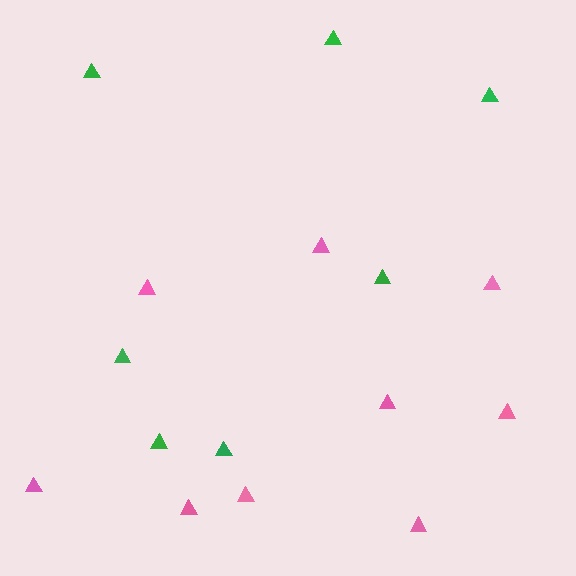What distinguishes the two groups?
There are 2 groups: one group of pink triangles (9) and one group of green triangles (7).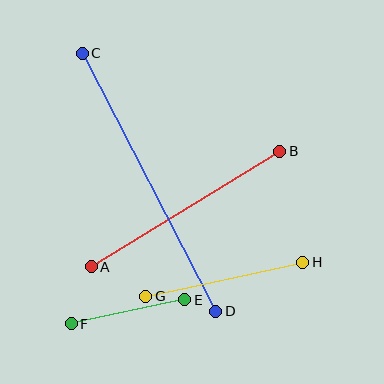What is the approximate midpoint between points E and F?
The midpoint is at approximately (128, 312) pixels.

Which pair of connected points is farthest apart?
Points C and D are farthest apart.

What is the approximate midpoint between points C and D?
The midpoint is at approximately (149, 182) pixels.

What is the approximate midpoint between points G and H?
The midpoint is at approximately (224, 279) pixels.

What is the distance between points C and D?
The distance is approximately 290 pixels.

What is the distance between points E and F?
The distance is approximately 116 pixels.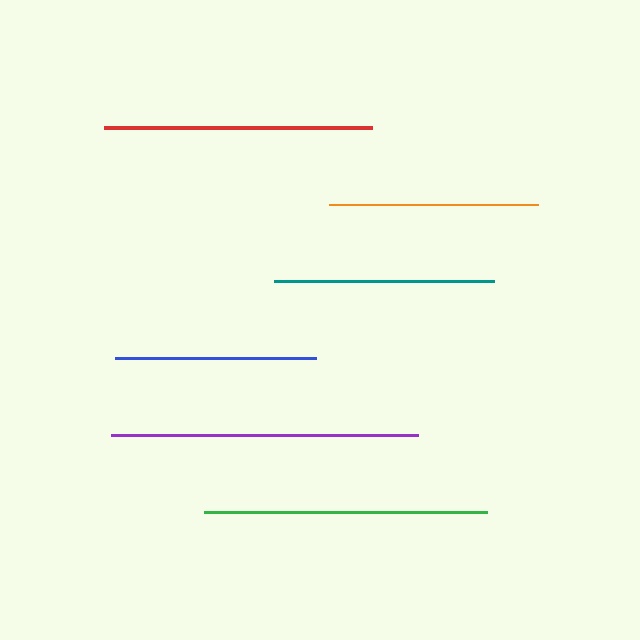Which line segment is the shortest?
The blue line is the shortest at approximately 201 pixels.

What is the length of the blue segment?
The blue segment is approximately 201 pixels long.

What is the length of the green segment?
The green segment is approximately 283 pixels long.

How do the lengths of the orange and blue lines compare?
The orange and blue lines are approximately the same length.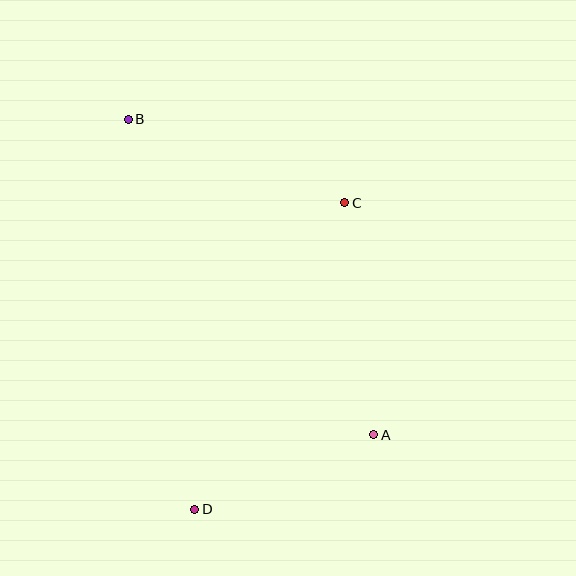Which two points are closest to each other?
Points A and D are closest to each other.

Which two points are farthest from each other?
Points A and B are farthest from each other.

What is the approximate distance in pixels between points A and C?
The distance between A and C is approximately 234 pixels.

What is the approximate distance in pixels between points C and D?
The distance between C and D is approximately 341 pixels.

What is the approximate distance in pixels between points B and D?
The distance between B and D is approximately 396 pixels.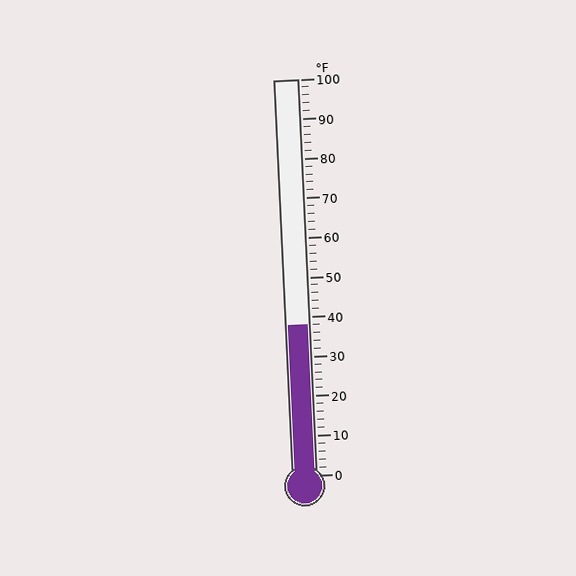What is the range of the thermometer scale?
The thermometer scale ranges from 0°F to 100°F.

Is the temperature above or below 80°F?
The temperature is below 80°F.